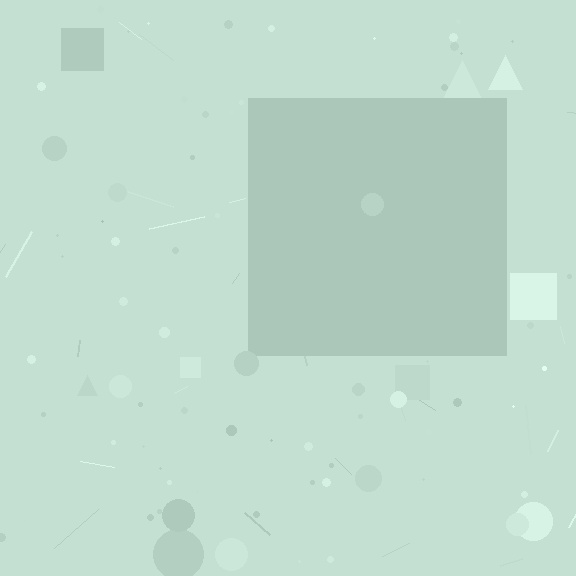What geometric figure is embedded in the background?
A square is embedded in the background.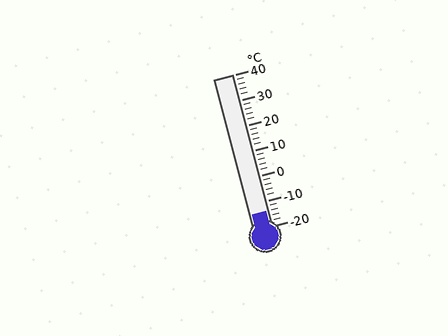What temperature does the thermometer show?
The thermometer shows approximately -14°C.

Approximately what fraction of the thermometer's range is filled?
The thermometer is filled to approximately 10% of its range.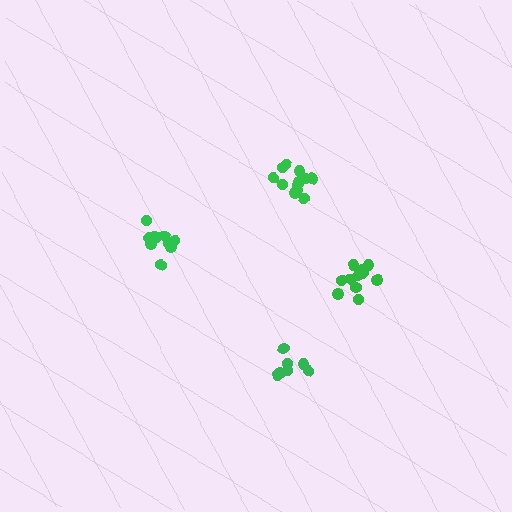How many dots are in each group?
Group 1: 11 dots, Group 2: 12 dots, Group 3: 7 dots, Group 4: 12 dots (42 total).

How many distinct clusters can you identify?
There are 4 distinct clusters.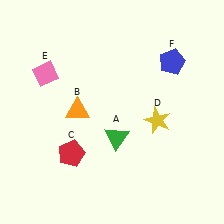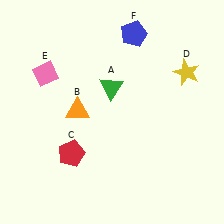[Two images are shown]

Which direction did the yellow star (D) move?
The yellow star (D) moved up.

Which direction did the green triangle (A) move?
The green triangle (A) moved up.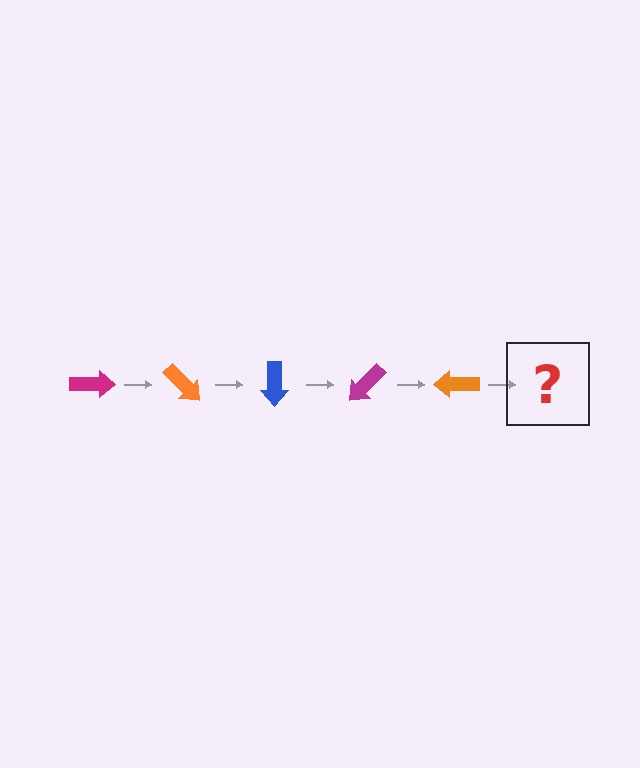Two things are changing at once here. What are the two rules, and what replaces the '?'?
The two rules are that it rotates 45 degrees each step and the color cycles through magenta, orange, and blue. The '?' should be a blue arrow, rotated 225 degrees from the start.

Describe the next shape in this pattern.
It should be a blue arrow, rotated 225 degrees from the start.